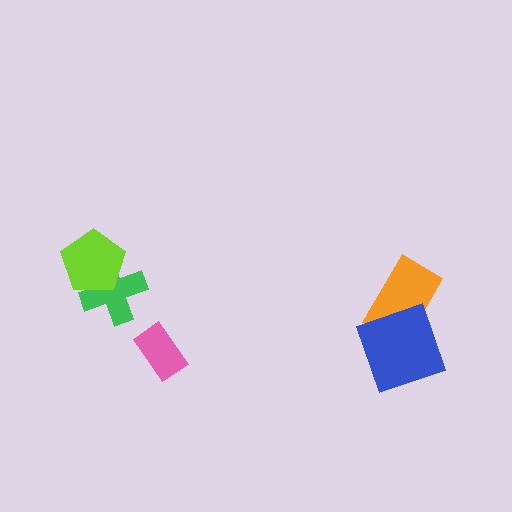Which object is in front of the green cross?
The lime pentagon is in front of the green cross.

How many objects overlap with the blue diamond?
1 object overlaps with the blue diamond.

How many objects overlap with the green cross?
1 object overlaps with the green cross.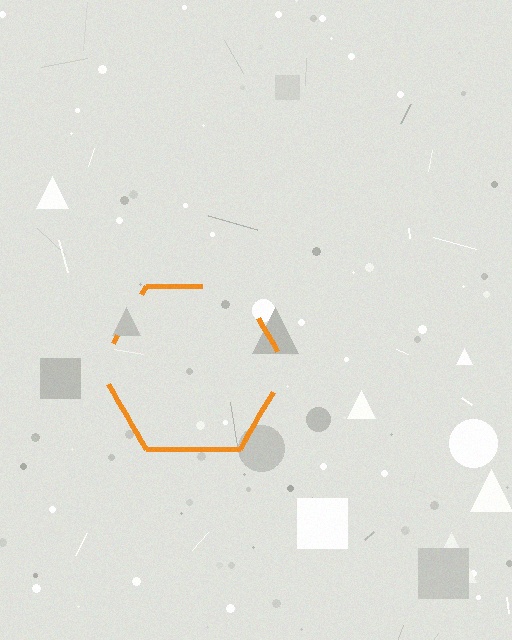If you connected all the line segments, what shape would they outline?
They would outline a hexagon.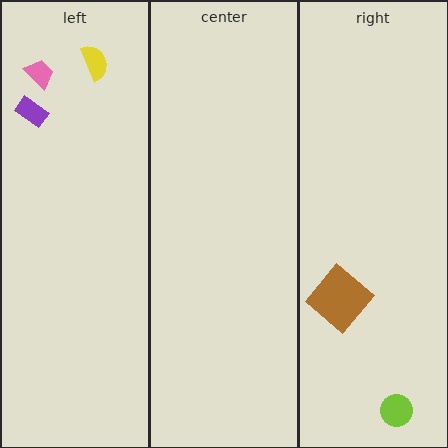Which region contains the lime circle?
The right region.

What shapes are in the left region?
The yellow semicircle, the pink trapezoid, the purple rectangle.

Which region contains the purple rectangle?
The left region.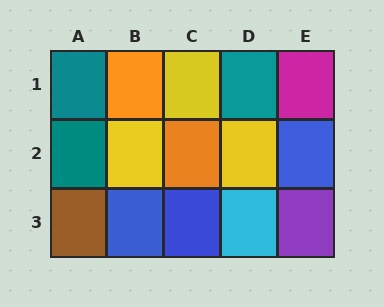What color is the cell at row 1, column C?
Yellow.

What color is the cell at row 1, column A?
Teal.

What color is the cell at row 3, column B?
Blue.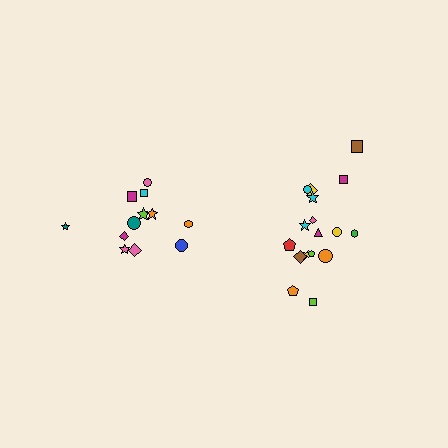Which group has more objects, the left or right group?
The right group.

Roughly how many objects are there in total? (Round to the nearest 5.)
Roughly 30 objects in total.